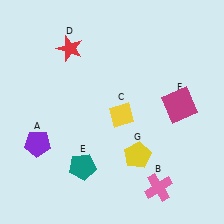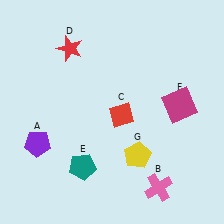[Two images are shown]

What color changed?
The diamond (C) changed from yellow in Image 1 to red in Image 2.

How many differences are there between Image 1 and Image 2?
There is 1 difference between the two images.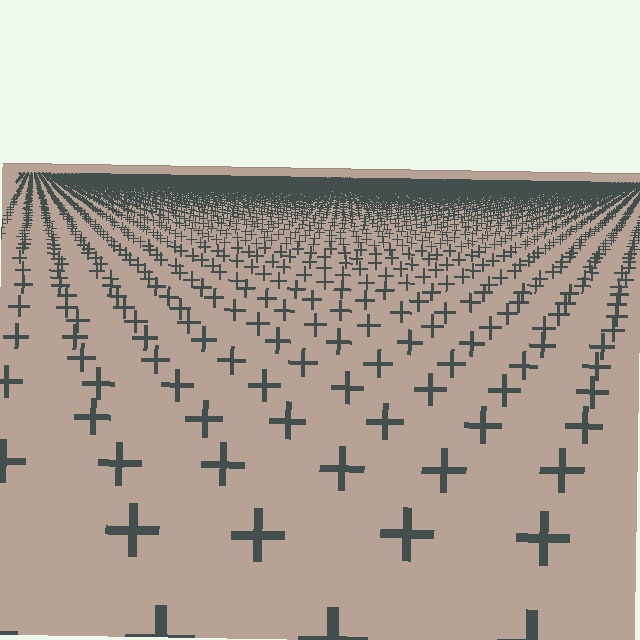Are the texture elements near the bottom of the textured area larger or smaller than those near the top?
Larger. Near the bottom, elements are closer to the viewer and appear at a bigger on-screen size.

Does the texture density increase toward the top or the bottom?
Density increases toward the top.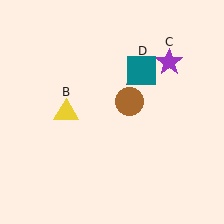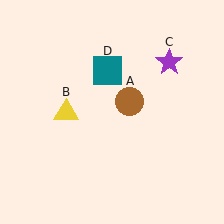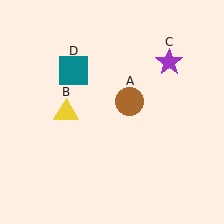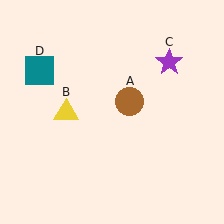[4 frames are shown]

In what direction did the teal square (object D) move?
The teal square (object D) moved left.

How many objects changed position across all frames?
1 object changed position: teal square (object D).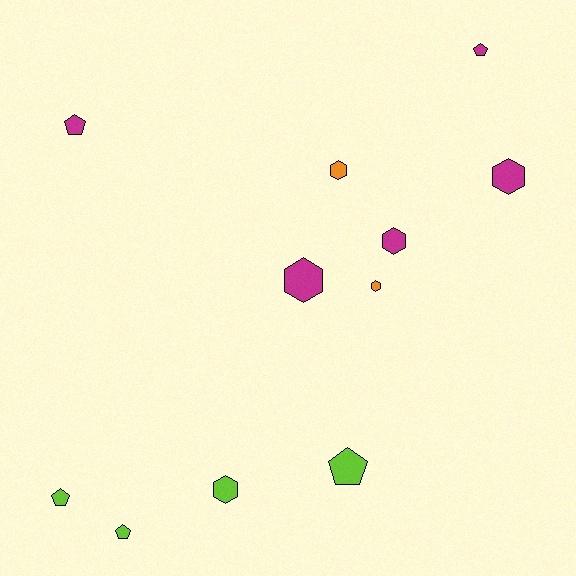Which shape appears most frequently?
Hexagon, with 6 objects.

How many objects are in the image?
There are 11 objects.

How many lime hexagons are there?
There is 1 lime hexagon.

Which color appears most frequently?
Magenta, with 5 objects.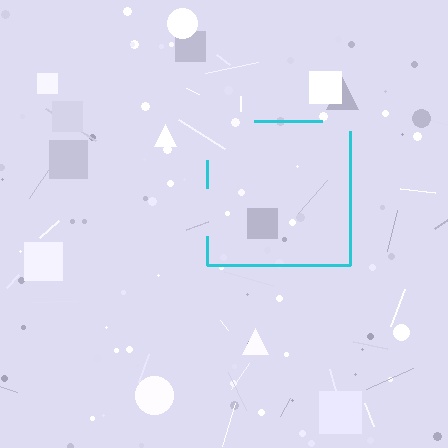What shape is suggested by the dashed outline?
The dashed outline suggests a square.